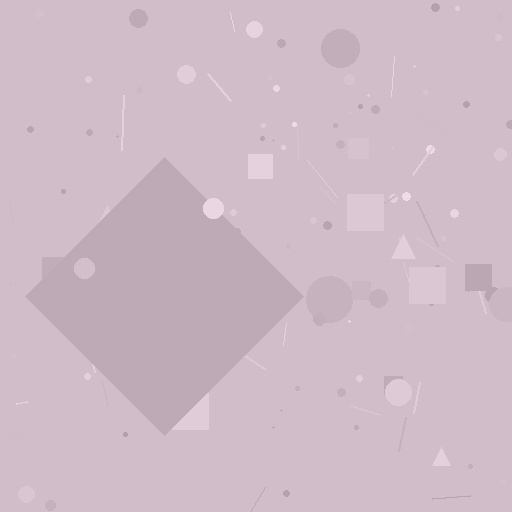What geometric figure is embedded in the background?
A diamond is embedded in the background.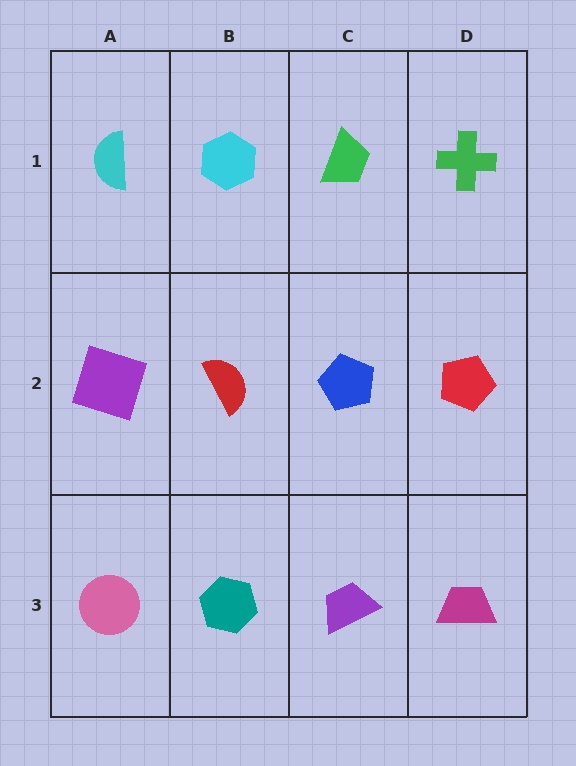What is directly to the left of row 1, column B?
A cyan semicircle.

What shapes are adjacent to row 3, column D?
A red pentagon (row 2, column D), a purple trapezoid (row 3, column C).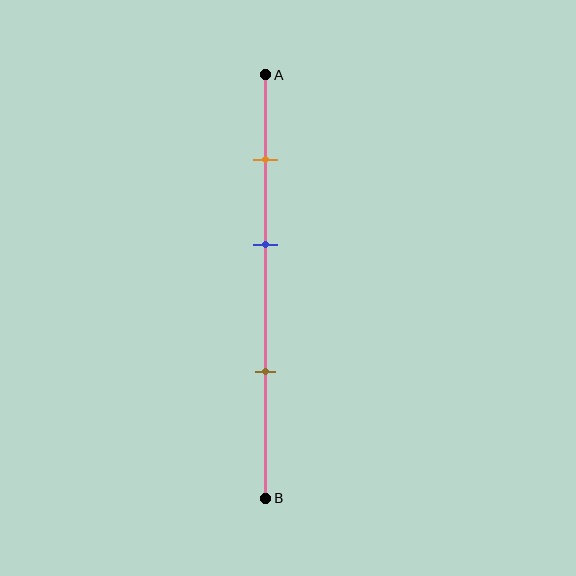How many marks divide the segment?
There are 3 marks dividing the segment.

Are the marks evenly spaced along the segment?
Yes, the marks are approximately evenly spaced.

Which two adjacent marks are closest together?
The orange and blue marks are the closest adjacent pair.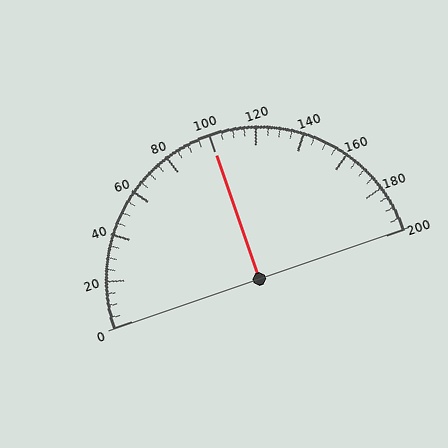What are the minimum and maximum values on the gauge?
The gauge ranges from 0 to 200.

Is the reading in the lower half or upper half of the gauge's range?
The reading is in the upper half of the range (0 to 200).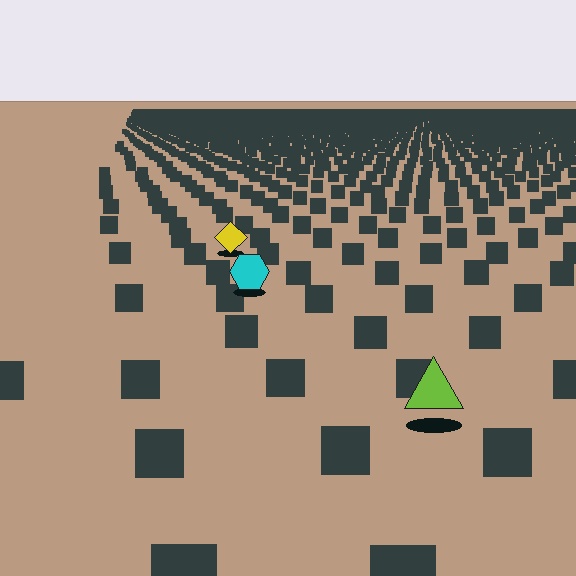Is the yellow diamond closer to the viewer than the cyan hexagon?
No. The cyan hexagon is closer — you can tell from the texture gradient: the ground texture is coarser near it.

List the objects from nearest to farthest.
From nearest to farthest: the lime triangle, the cyan hexagon, the yellow diamond.